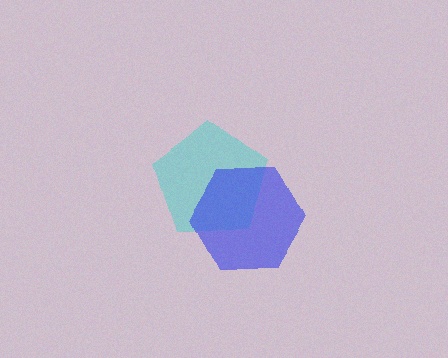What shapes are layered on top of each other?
The layered shapes are: a cyan pentagon, a blue hexagon.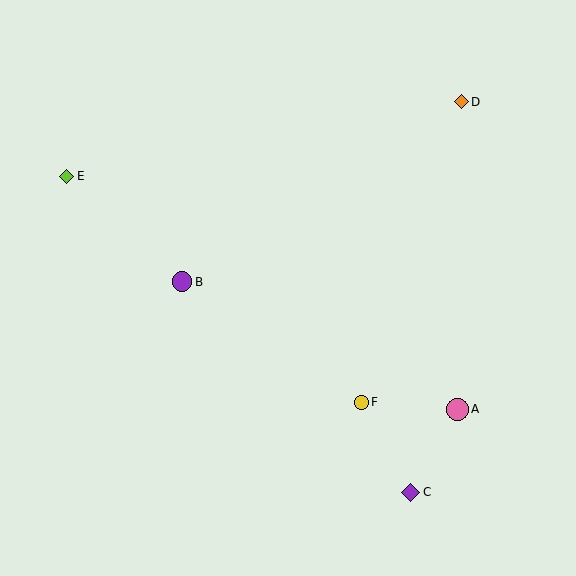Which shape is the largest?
The pink circle (labeled A) is the largest.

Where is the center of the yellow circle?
The center of the yellow circle is at (362, 402).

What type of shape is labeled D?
Shape D is an orange diamond.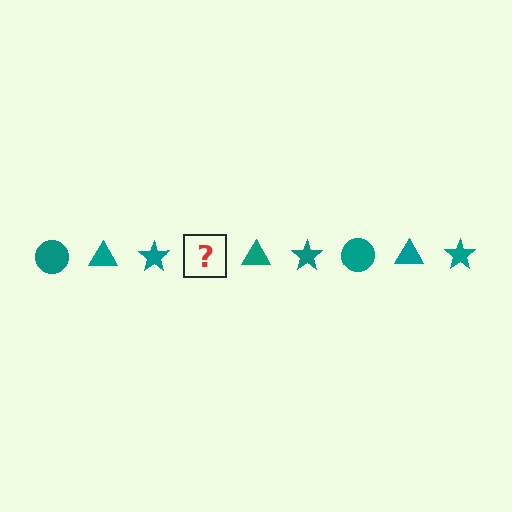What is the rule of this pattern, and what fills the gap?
The rule is that the pattern cycles through circle, triangle, star shapes in teal. The gap should be filled with a teal circle.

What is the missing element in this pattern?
The missing element is a teal circle.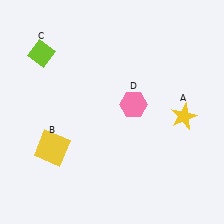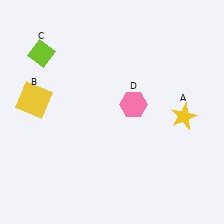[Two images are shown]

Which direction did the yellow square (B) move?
The yellow square (B) moved up.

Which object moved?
The yellow square (B) moved up.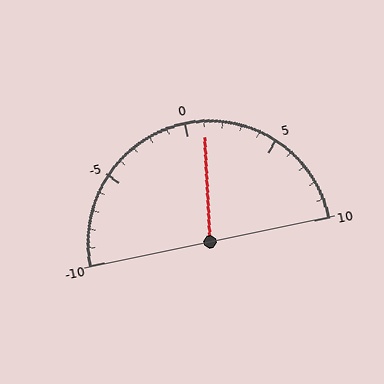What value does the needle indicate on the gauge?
The needle indicates approximately 1.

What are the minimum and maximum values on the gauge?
The gauge ranges from -10 to 10.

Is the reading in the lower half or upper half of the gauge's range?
The reading is in the upper half of the range (-10 to 10).